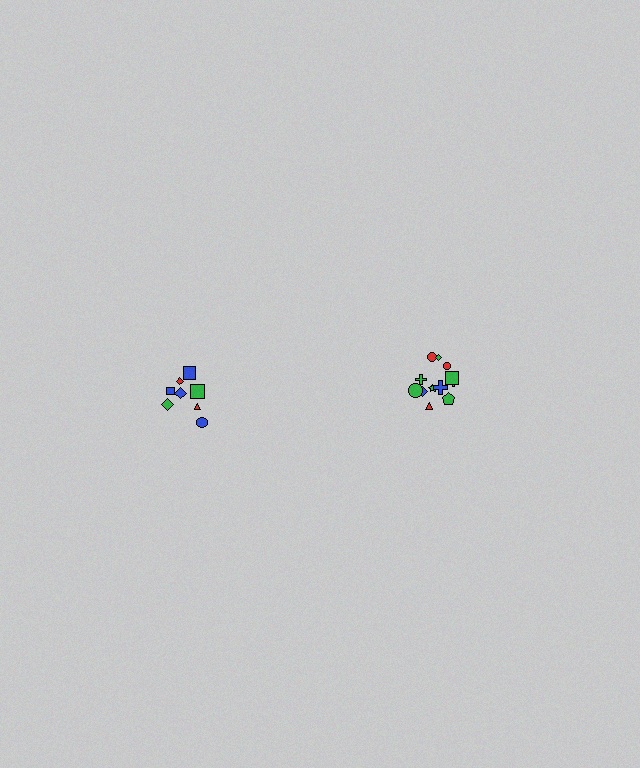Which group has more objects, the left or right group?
The right group.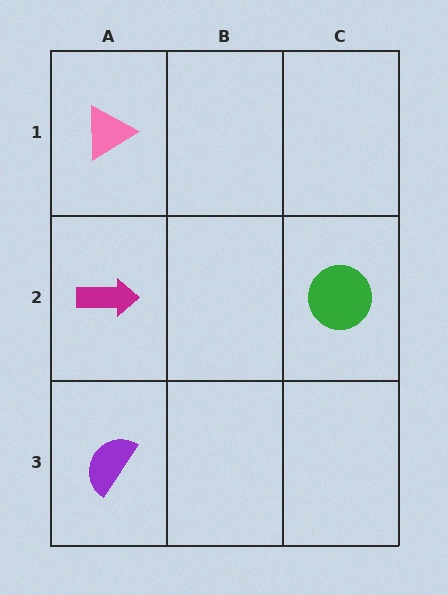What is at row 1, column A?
A pink triangle.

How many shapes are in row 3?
1 shape.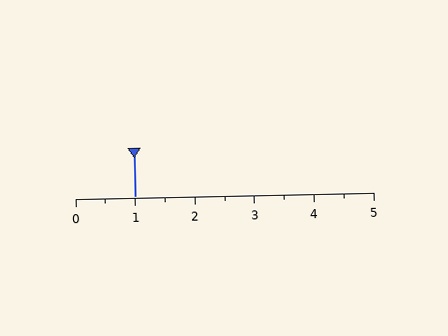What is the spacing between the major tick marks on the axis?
The major ticks are spaced 1 apart.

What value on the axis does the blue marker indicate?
The marker indicates approximately 1.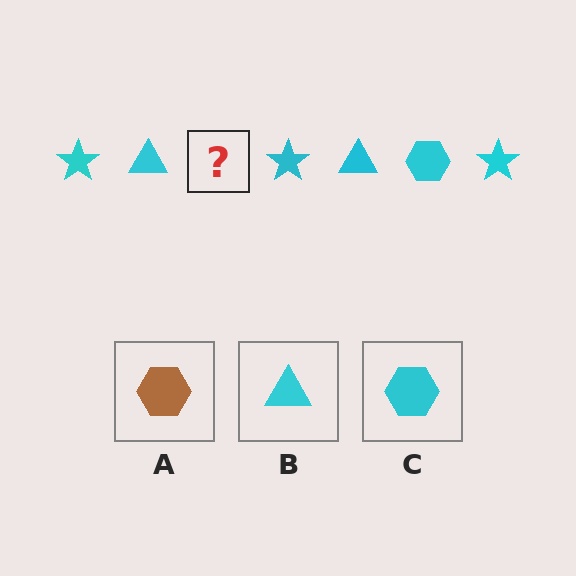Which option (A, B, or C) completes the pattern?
C.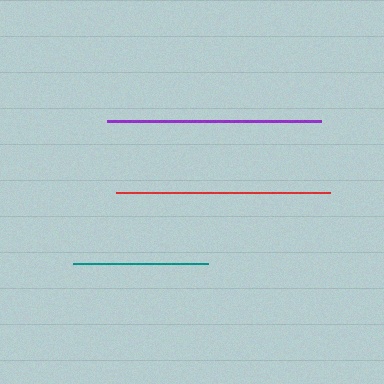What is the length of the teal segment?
The teal segment is approximately 135 pixels long.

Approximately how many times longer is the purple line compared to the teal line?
The purple line is approximately 1.6 times the length of the teal line.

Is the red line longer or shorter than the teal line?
The red line is longer than the teal line.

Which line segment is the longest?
The purple line is the longest at approximately 214 pixels.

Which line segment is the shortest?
The teal line is the shortest at approximately 135 pixels.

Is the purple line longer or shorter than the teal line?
The purple line is longer than the teal line.